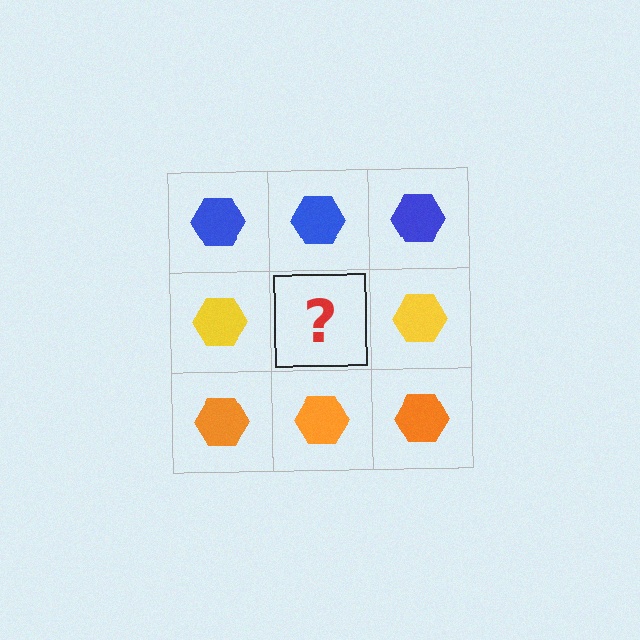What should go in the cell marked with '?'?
The missing cell should contain a yellow hexagon.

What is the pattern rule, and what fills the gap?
The rule is that each row has a consistent color. The gap should be filled with a yellow hexagon.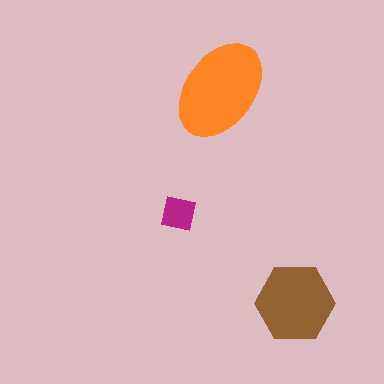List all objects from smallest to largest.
The magenta square, the brown hexagon, the orange ellipse.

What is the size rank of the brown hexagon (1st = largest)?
2nd.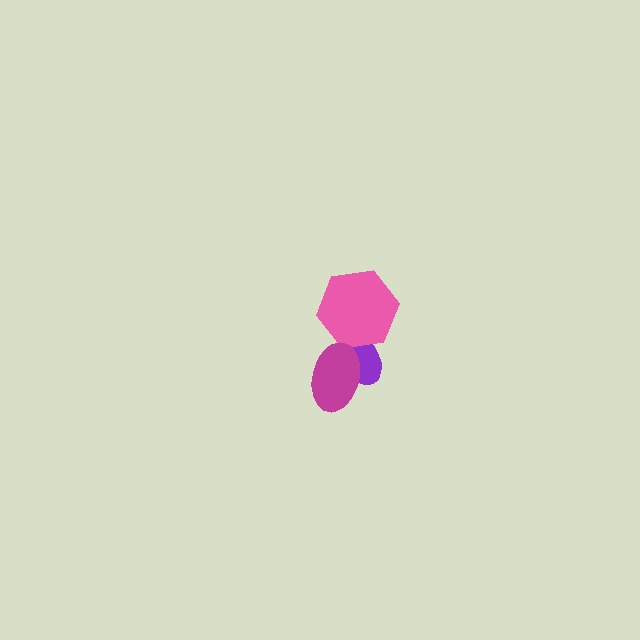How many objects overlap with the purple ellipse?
2 objects overlap with the purple ellipse.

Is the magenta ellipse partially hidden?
No, no other shape covers it.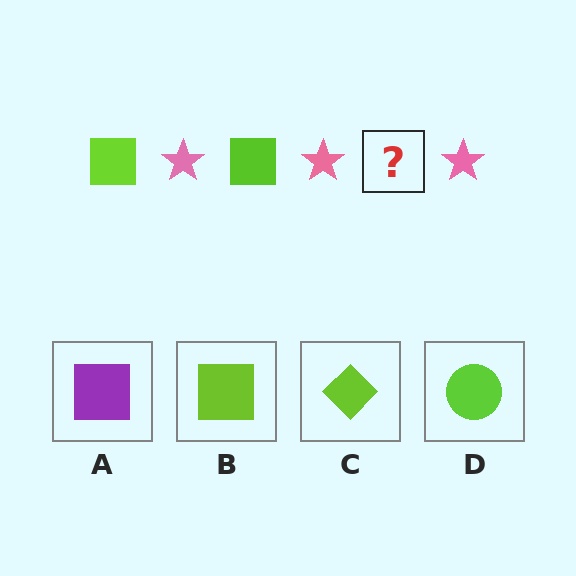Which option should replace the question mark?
Option B.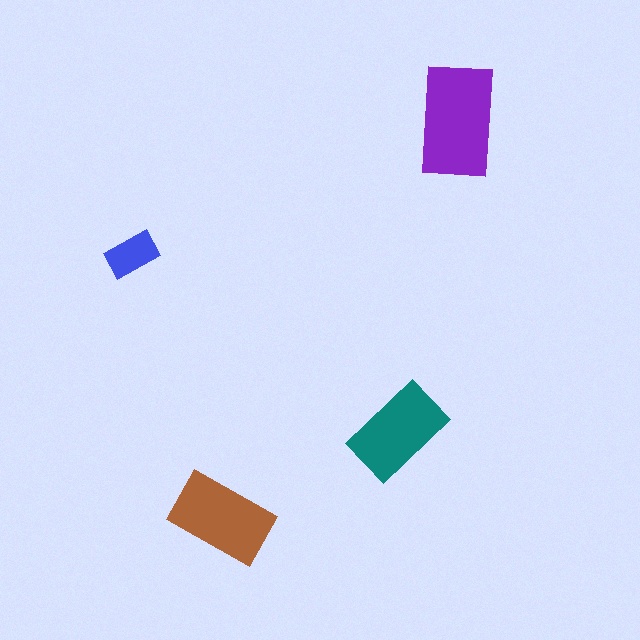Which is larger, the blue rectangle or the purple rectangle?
The purple one.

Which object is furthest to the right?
The purple rectangle is rightmost.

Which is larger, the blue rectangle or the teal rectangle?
The teal one.